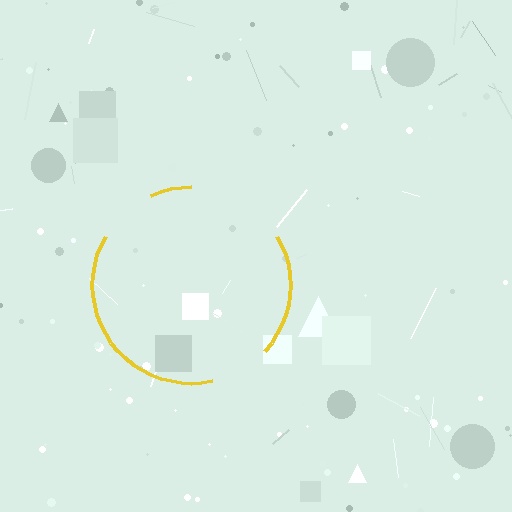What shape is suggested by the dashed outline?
The dashed outline suggests a circle.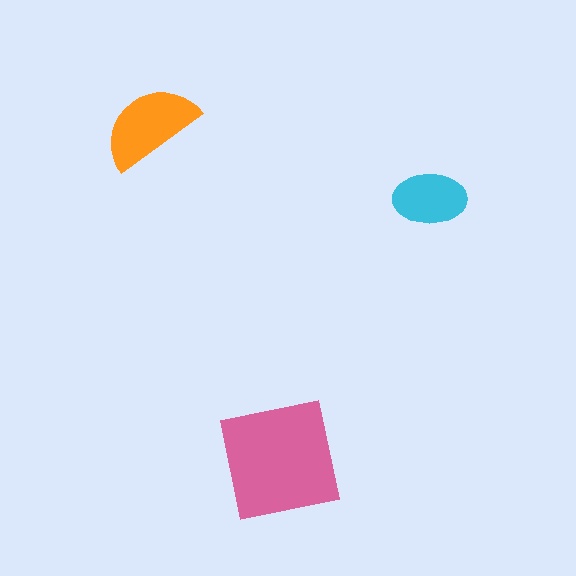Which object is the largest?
The pink square.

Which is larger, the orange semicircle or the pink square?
The pink square.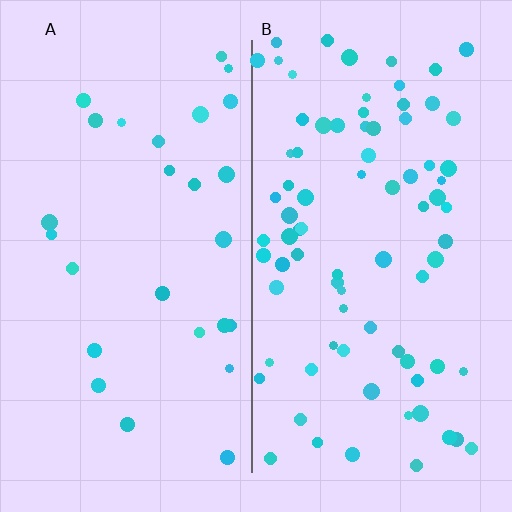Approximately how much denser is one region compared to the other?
Approximately 3.0× — region B over region A.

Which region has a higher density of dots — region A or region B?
B (the right).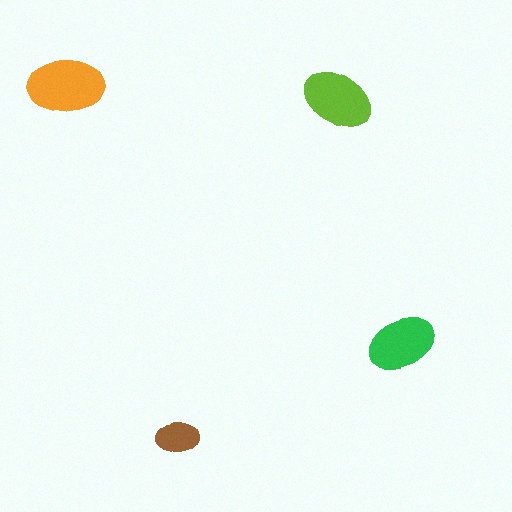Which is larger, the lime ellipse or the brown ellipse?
The lime one.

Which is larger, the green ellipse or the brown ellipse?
The green one.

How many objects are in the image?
There are 4 objects in the image.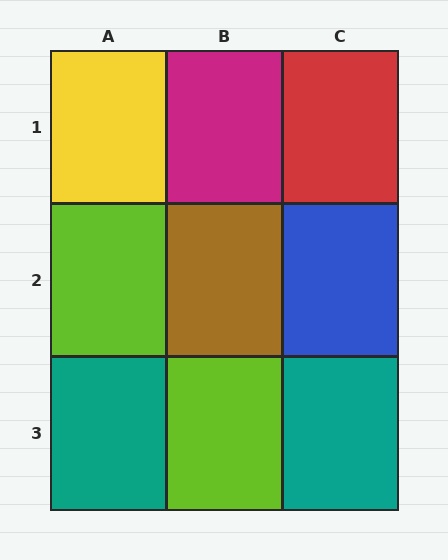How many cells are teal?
2 cells are teal.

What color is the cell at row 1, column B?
Magenta.